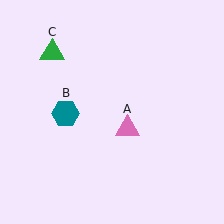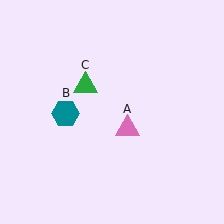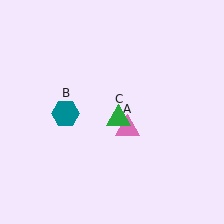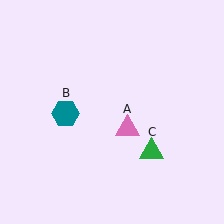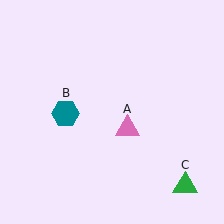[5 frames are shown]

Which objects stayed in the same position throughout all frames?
Pink triangle (object A) and teal hexagon (object B) remained stationary.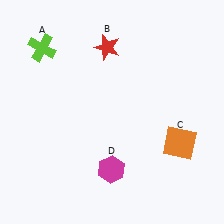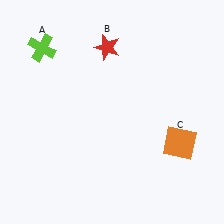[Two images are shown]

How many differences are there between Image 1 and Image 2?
There is 1 difference between the two images.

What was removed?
The magenta hexagon (D) was removed in Image 2.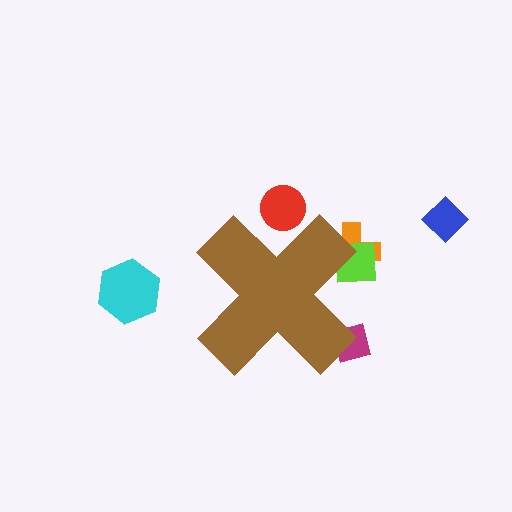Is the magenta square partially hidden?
Yes, the magenta square is partially hidden behind the brown cross.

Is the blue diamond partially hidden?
No, the blue diamond is fully visible.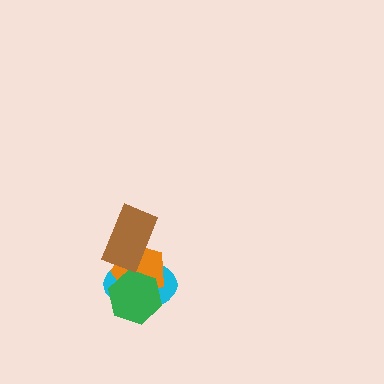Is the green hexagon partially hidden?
No, no other shape covers it.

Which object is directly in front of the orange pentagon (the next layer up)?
The green hexagon is directly in front of the orange pentagon.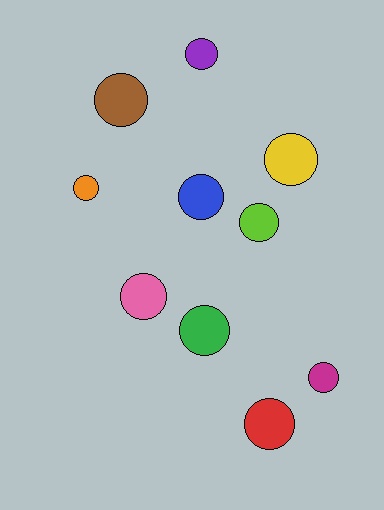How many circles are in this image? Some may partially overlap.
There are 10 circles.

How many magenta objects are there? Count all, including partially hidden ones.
There is 1 magenta object.